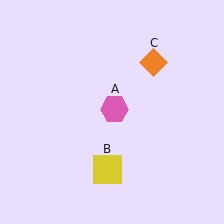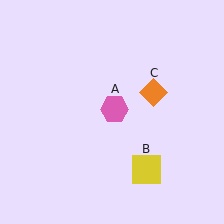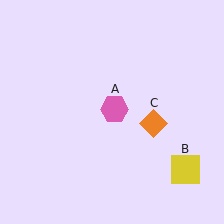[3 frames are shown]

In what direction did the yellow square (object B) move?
The yellow square (object B) moved right.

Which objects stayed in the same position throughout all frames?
Pink hexagon (object A) remained stationary.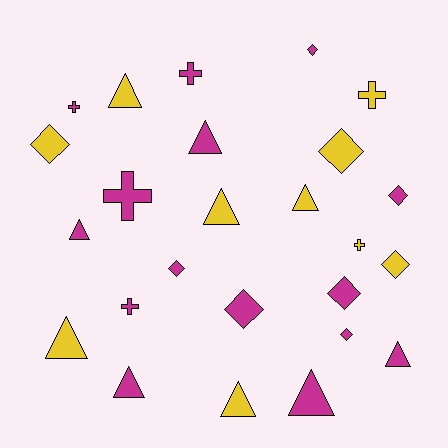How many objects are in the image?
There are 25 objects.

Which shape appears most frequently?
Triangle, with 10 objects.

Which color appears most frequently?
Magenta, with 15 objects.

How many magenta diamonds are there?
There are 6 magenta diamonds.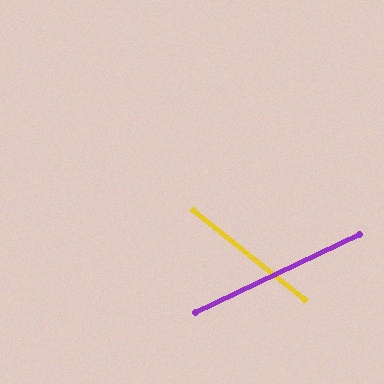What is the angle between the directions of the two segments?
Approximately 64 degrees.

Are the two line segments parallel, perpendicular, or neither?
Neither parallel nor perpendicular — they differ by about 64°.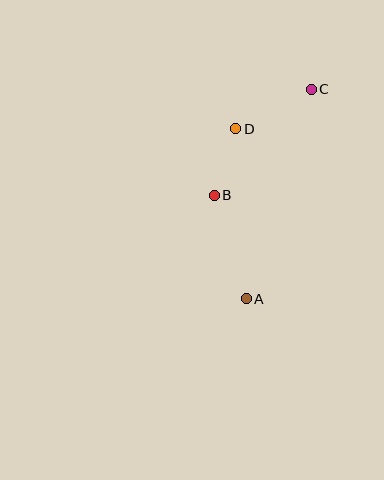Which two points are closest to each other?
Points B and D are closest to each other.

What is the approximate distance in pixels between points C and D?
The distance between C and D is approximately 85 pixels.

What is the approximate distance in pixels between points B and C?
The distance between B and C is approximately 144 pixels.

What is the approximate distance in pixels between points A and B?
The distance between A and B is approximately 108 pixels.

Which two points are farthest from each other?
Points A and C are farthest from each other.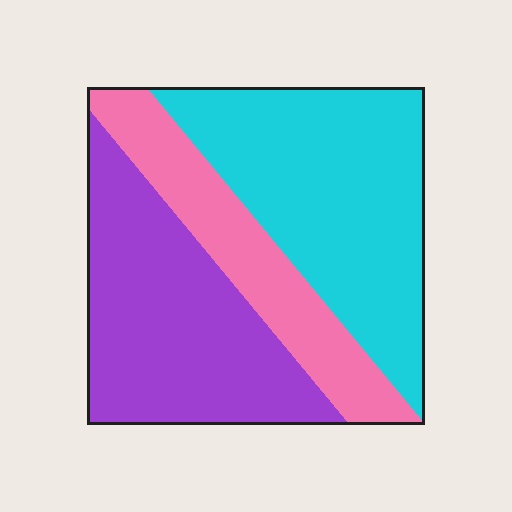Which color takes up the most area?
Cyan, at roughly 40%.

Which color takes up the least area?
Pink, at roughly 20%.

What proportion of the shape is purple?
Purple covers about 35% of the shape.